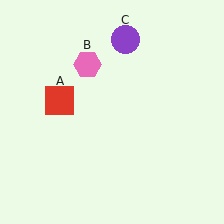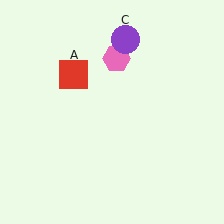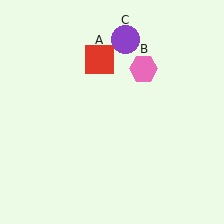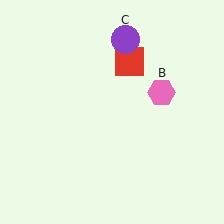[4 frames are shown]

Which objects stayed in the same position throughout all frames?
Purple circle (object C) remained stationary.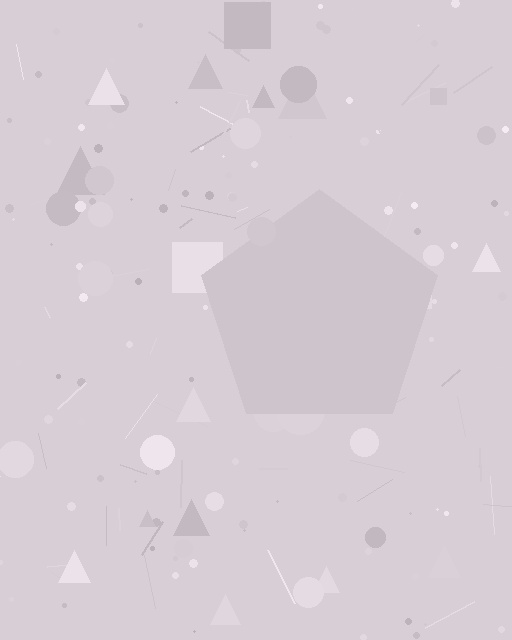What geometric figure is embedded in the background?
A pentagon is embedded in the background.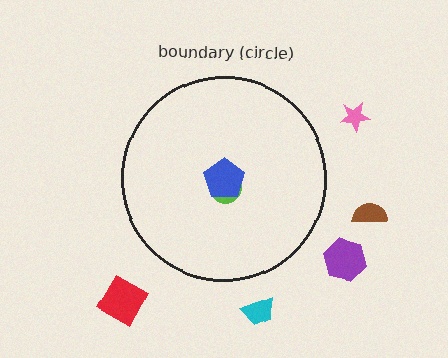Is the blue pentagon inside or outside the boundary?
Inside.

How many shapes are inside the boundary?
2 inside, 5 outside.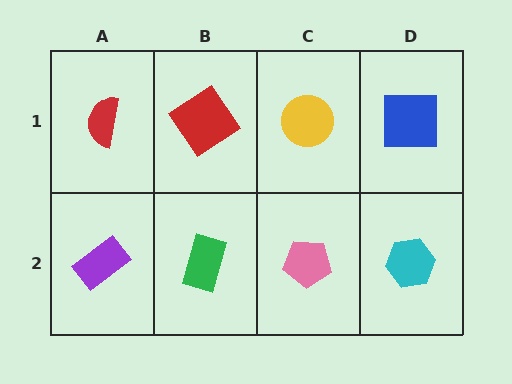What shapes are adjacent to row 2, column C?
A yellow circle (row 1, column C), a green rectangle (row 2, column B), a cyan hexagon (row 2, column D).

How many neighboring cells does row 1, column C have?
3.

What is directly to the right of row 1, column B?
A yellow circle.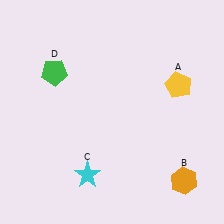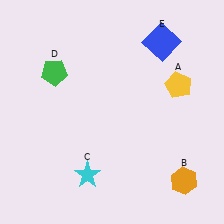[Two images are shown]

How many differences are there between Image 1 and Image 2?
There is 1 difference between the two images.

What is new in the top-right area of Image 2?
A blue square (E) was added in the top-right area of Image 2.